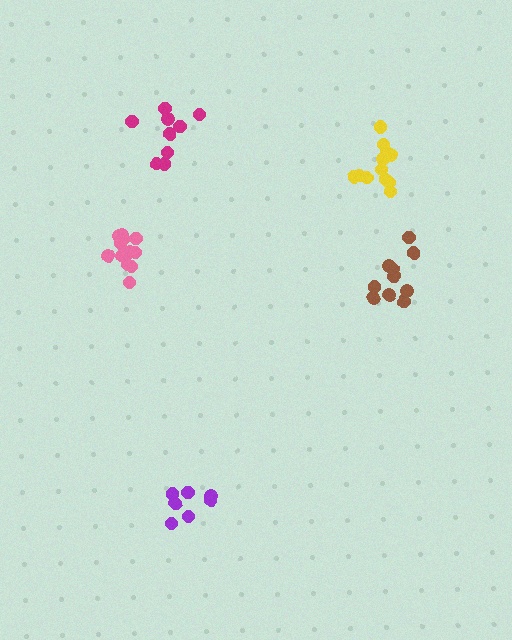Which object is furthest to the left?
The pink cluster is leftmost.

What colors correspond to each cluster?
The clusters are colored: yellow, purple, pink, brown, magenta.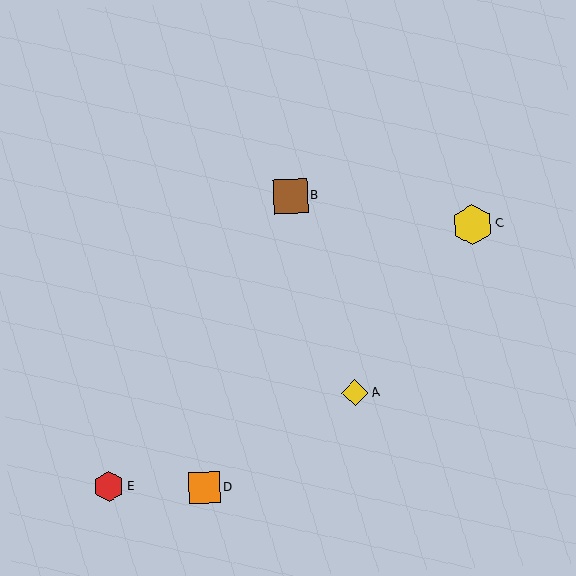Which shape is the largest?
The yellow hexagon (labeled C) is the largest.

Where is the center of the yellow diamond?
The center of the yellow diamond is at (355, 393).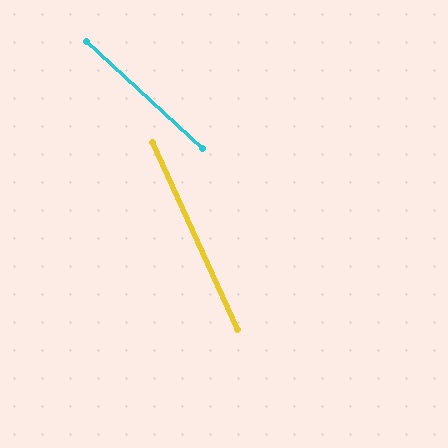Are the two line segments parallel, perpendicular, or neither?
Neither parallel nor perpendicular — they differ by about 23°.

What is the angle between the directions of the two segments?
Approximately 23 degrees.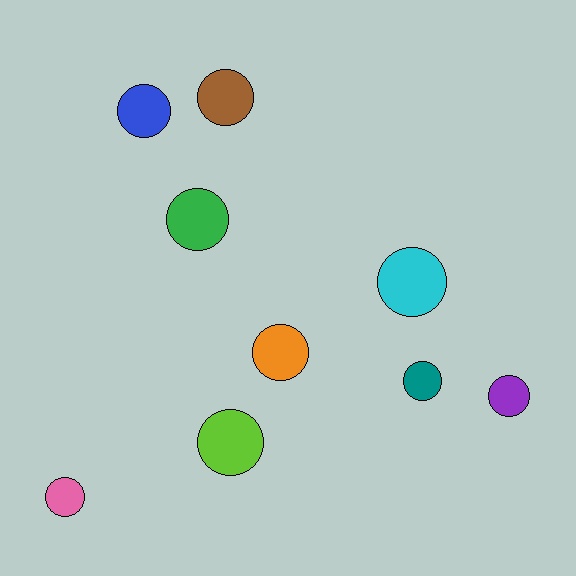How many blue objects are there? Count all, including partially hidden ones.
There is 1 blue object.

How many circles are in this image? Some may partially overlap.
There are 9 circles.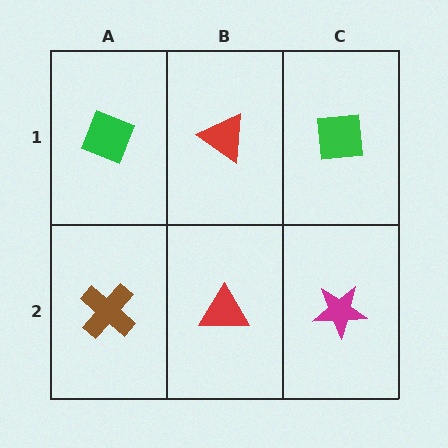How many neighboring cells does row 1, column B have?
3.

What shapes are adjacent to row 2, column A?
A green diamond (row 1, column A), a red triangle (row 2, column B).